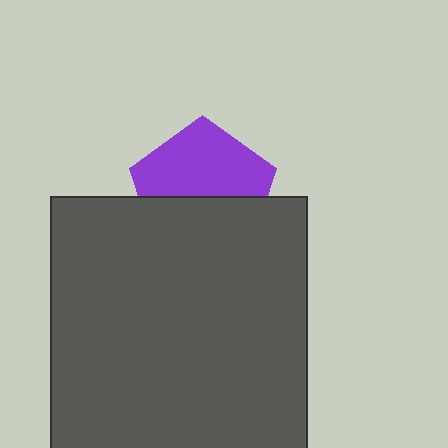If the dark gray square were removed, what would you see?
You would see the complete purple pentagon.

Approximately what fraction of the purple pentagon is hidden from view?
Roughly 46% of the purple pentagon is hidden behind the dark gray square.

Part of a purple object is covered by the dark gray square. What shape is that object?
It is a pentagon.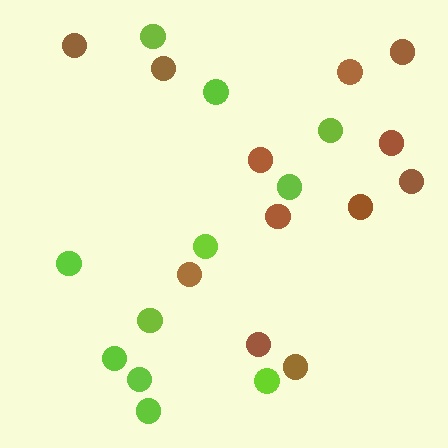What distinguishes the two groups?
There are 2 groups: one group of lime circles (11) and one group of brown circles (12).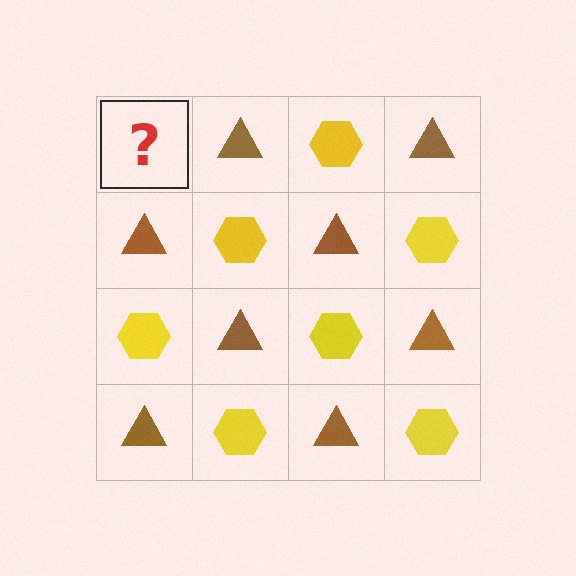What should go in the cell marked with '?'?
The missing cell should contain a yellow hexagon.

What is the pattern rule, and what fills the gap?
The rule is that it alternates yellow hexagon and brown triangle in a checkerboard pattern. The gap should be filled with a yellow hexagon.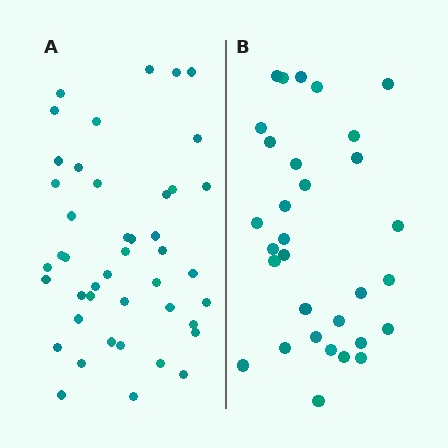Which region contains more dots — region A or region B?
Region A (the left region) has more dots.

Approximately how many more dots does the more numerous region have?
Region A has approximately 15 more dots than region B.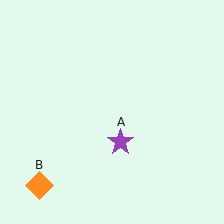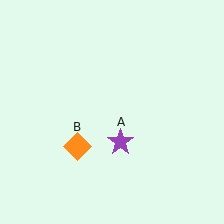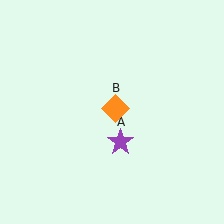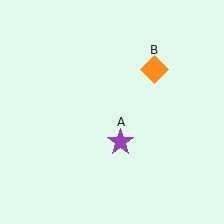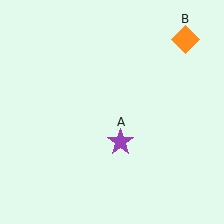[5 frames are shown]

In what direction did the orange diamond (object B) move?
The orange diamond (object B) moved up and to the right.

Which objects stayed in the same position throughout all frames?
Purple star (object A) remained stationary.